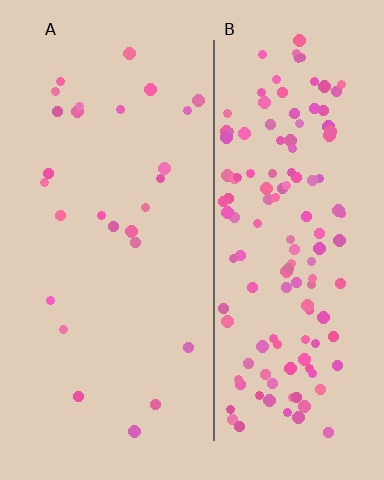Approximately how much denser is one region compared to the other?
Approximately 5.3× — region B over region A.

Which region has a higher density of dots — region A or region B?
B (the right).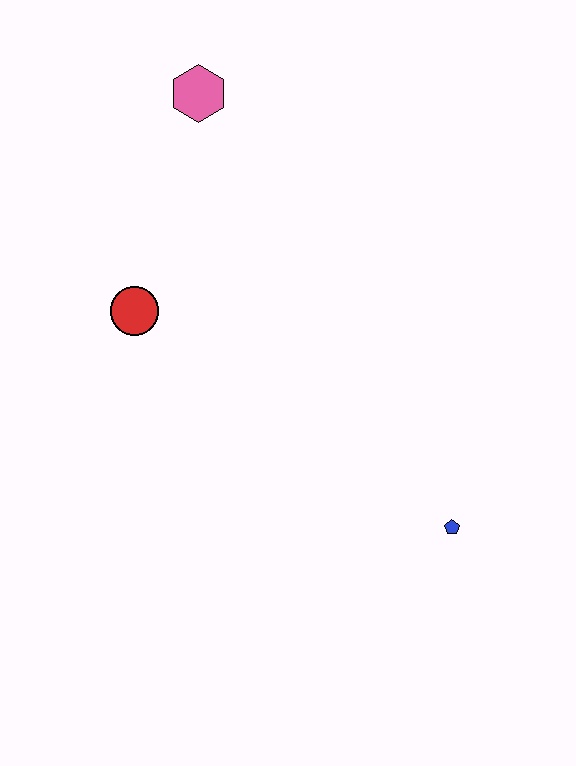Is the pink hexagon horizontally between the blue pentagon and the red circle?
Yes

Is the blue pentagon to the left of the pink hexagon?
No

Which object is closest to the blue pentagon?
The red circle is closest to the blue pentagon.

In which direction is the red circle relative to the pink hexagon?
The red circle is below the pink hexagon.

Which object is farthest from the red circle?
The blue pentagon is farthest from the red circle.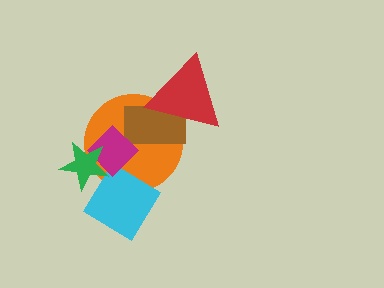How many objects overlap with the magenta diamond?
3 objects overlap with the magenta diamond.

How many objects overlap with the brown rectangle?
3 objects overlap with the brown rectangle.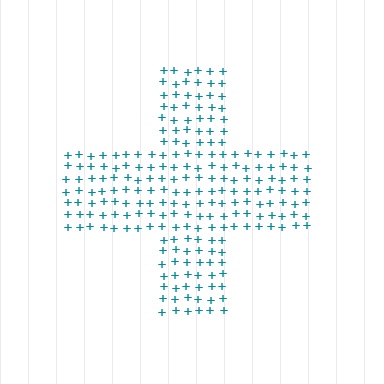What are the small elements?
The small elements are plus signs.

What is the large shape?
The large shape is a cross.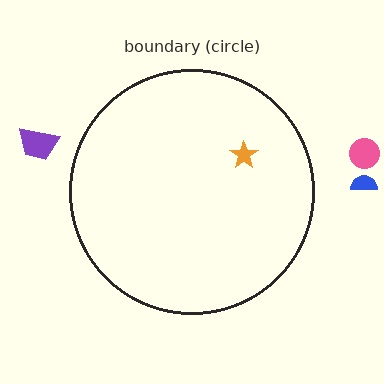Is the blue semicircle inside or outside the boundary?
Outside.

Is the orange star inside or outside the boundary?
Inside.